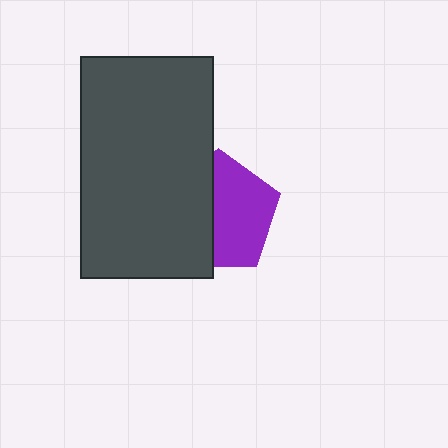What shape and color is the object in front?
The object in front is a dark gray rectangle.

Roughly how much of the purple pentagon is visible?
About half of it is visible (roughly 56%).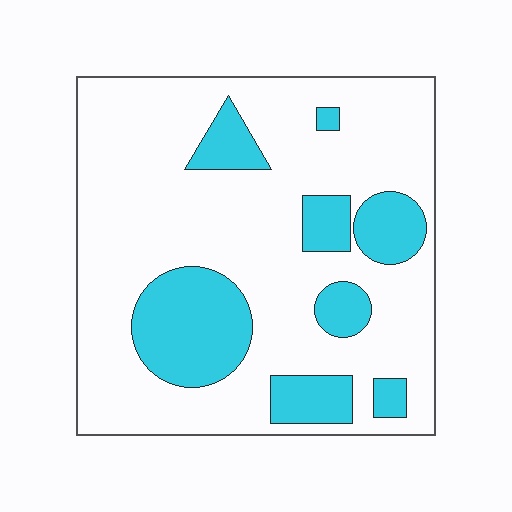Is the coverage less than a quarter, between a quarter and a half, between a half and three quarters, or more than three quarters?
Less than a quarter.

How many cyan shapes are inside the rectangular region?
8.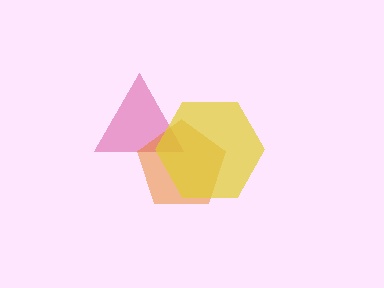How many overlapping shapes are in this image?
There are 3 overlapping shapes in the image.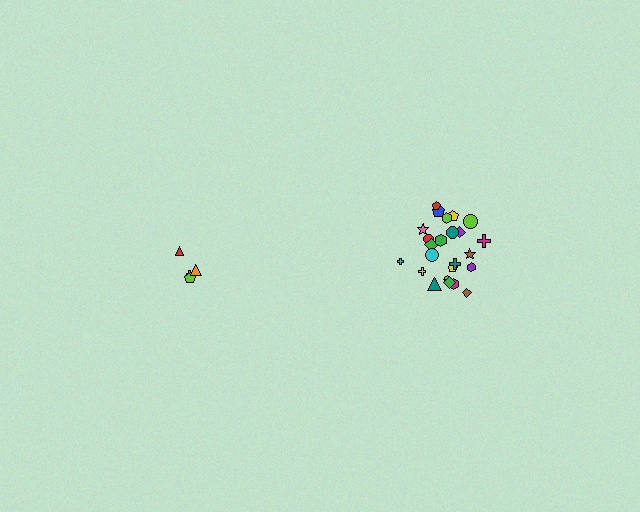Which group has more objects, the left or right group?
The right group.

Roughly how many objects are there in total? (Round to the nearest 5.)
Roughly 30 objects in total.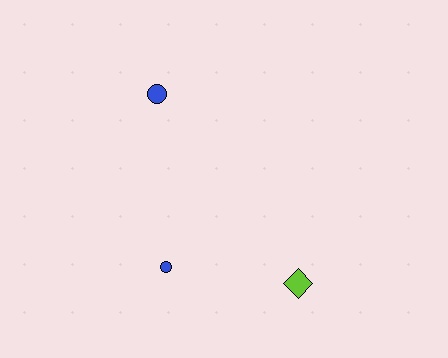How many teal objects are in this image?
There are no teal objects.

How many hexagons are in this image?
There are no hexagons.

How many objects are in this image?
There are 3 objects.